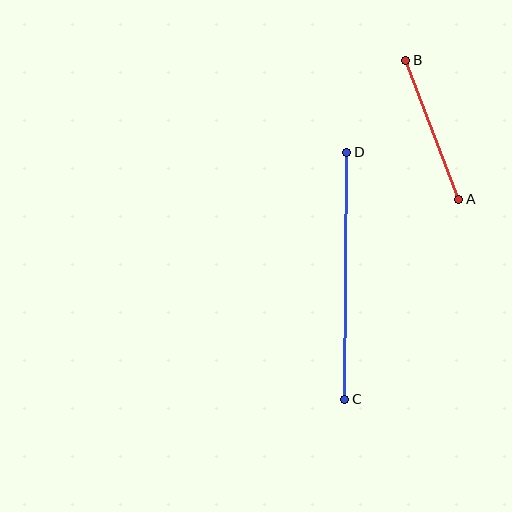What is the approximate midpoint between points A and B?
The midpoint is at approximately (432, 130) pixels.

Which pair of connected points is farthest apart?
Points C and D are farthest apart.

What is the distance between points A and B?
The distance is approximately 149 pixels.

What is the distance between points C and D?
The distance is approximately 247 pixels.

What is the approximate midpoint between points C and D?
The midpoint is at approximately (346, 276) pixels.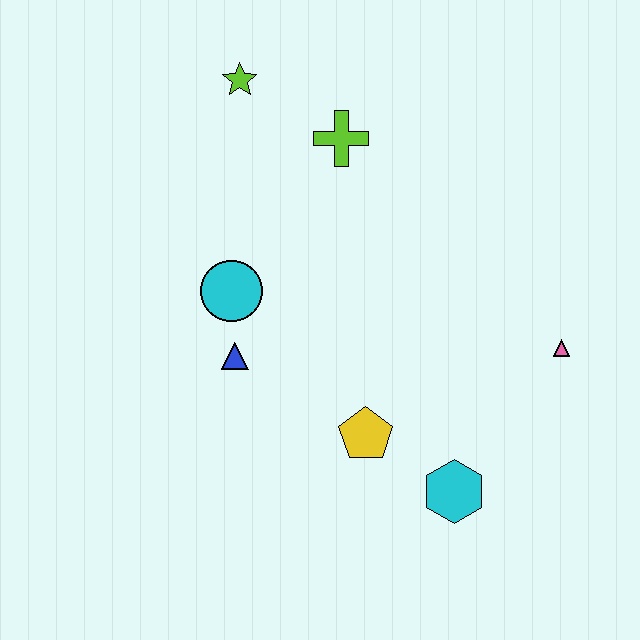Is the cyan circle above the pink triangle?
Yes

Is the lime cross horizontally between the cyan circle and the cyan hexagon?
Yes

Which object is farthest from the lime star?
The cyan hexagon is farthest from the lime star.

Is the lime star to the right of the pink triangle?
No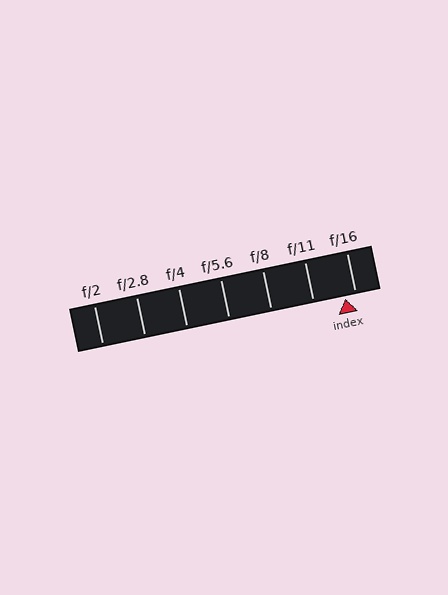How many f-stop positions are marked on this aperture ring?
There are 7 f-stop positions marked.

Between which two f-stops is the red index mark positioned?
The index mark is between f/11 and f/16.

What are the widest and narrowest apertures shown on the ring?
The widest aperture shown is f/2 and the narrowest is f/16.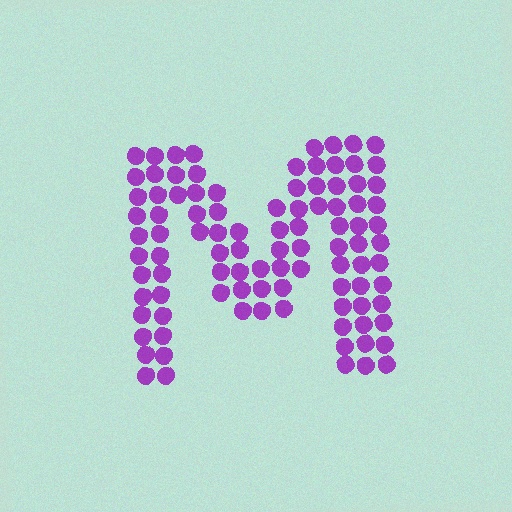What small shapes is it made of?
It is made of small circles.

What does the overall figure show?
The overall figure shows the letter M.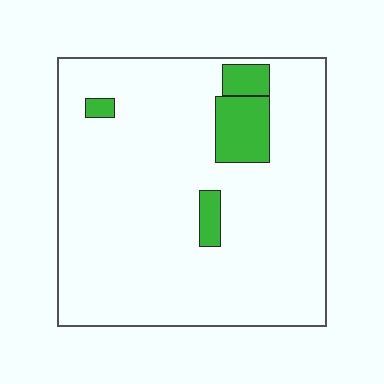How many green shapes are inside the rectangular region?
4.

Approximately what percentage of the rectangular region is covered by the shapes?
Approximately 10%.